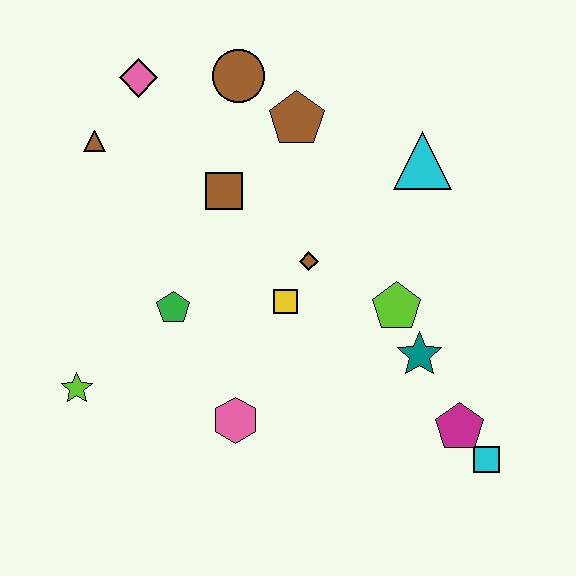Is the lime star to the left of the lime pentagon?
Yes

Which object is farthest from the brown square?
The cyan square is farthest from the brown square.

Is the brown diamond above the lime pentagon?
Yes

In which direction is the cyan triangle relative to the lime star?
The cyan triangle is to the right of the lime star.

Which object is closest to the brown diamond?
The yellow square is closest to the brown diamond.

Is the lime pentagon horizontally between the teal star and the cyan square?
No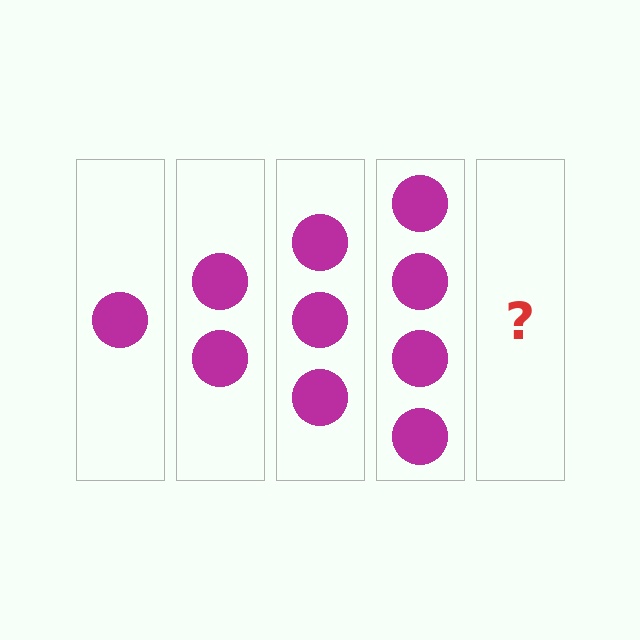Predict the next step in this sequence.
The next step is 5 circles.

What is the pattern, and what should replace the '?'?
The pattern is that each step adds one more circle. The '?' should be 5 circles.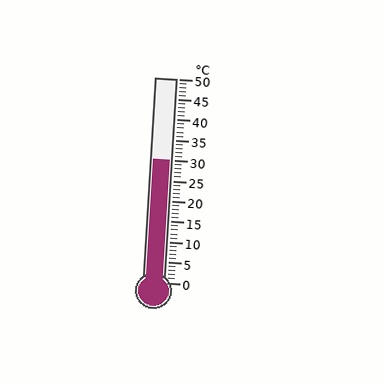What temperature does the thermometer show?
The thermometer shows approximately 30°C.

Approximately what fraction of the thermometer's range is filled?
The thermometer is filled to approximately 60% of its range.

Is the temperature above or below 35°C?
The temperature is below 35°C.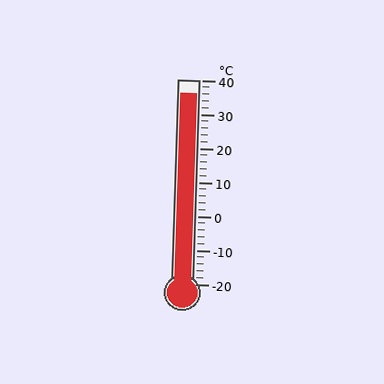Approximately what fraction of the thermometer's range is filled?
The thermometer is filled to approximately 95% of its range.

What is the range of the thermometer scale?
The thermometer scale ranges from -20°C to 40°C.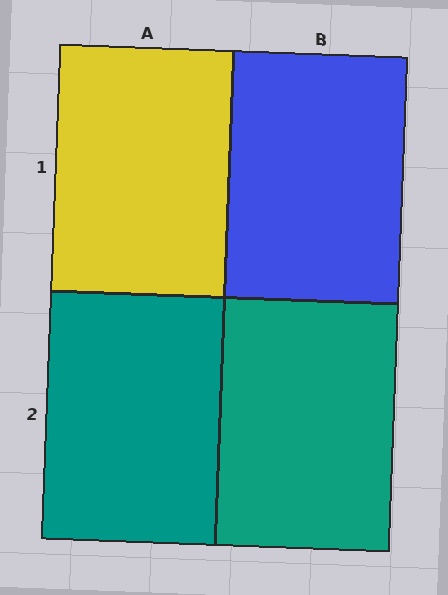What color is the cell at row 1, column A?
Yellow.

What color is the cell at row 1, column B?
Blue.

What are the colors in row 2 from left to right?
Teal, teal.